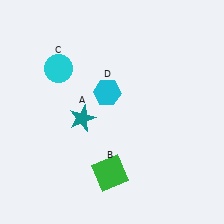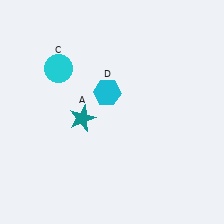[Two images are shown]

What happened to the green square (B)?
The green square (B) was removed in Image 2. It was in the bottom-left area of Image 1.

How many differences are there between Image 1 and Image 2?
There is 1 difference between the two images.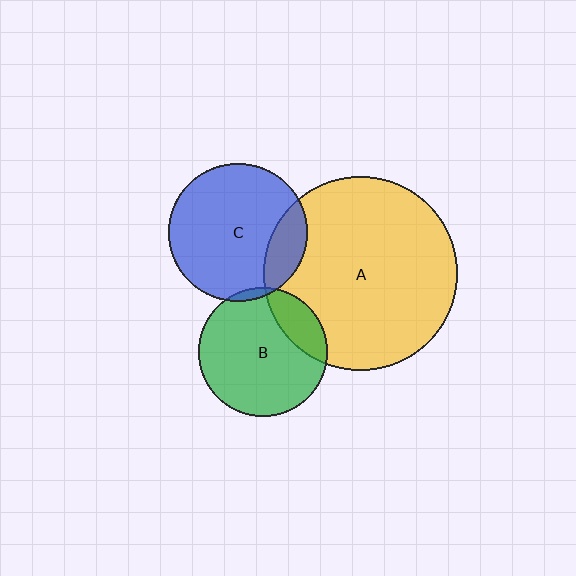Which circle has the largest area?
Circle A (yellow).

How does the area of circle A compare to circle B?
Approximately 2.3 times.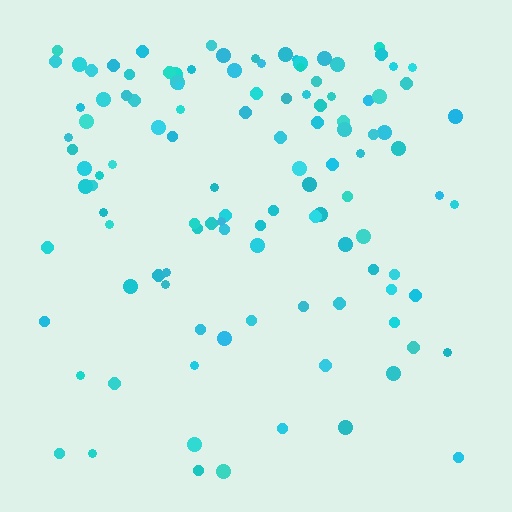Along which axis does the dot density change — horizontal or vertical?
Vertical.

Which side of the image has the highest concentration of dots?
The top.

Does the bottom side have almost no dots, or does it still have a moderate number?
Still a moderate number, just noticeably fewer than the top.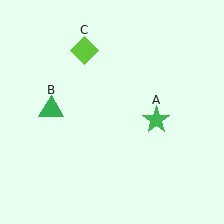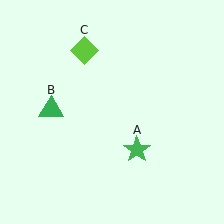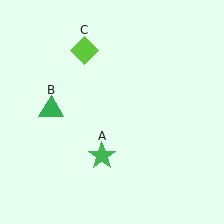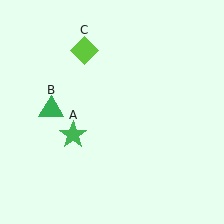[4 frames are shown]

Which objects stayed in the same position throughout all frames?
Green triangle (object B) and lime diamond (object C) remained stationary.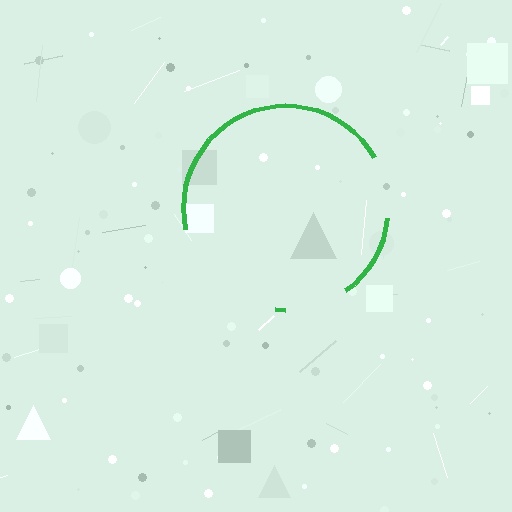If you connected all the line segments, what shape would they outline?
They would outline a circle.